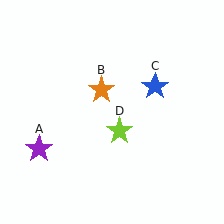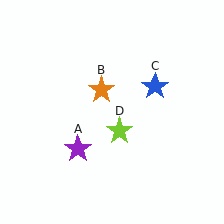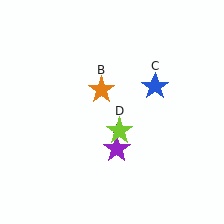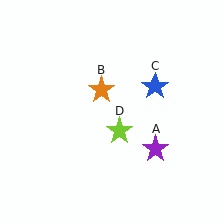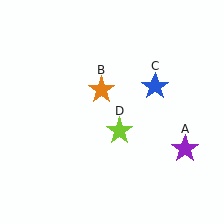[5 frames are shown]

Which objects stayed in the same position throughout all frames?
Orange star (object B) and blue star (object C) and lime star (object D) remained stationary.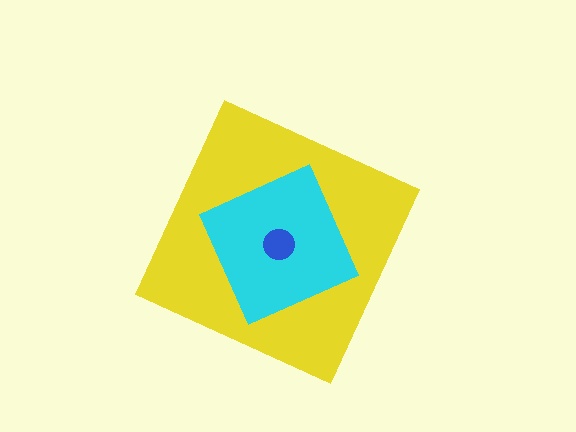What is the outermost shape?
The yellow diamond.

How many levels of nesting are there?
3.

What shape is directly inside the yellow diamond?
The cyan square.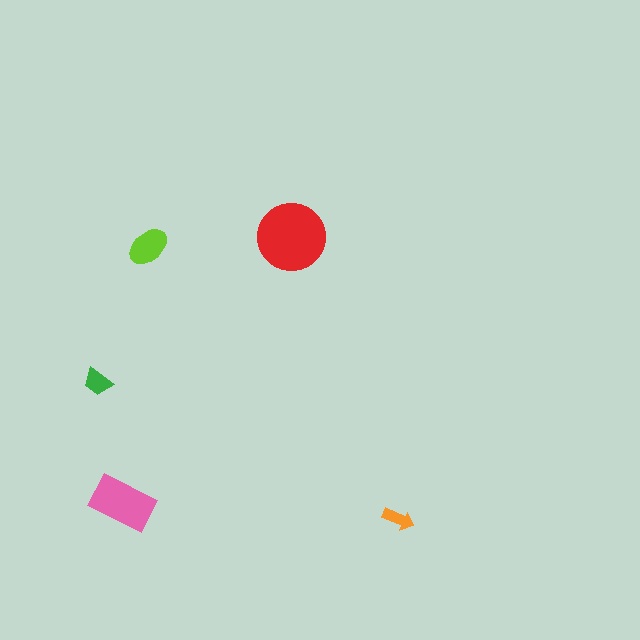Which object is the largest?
The red circle.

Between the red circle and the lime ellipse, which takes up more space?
The red circle.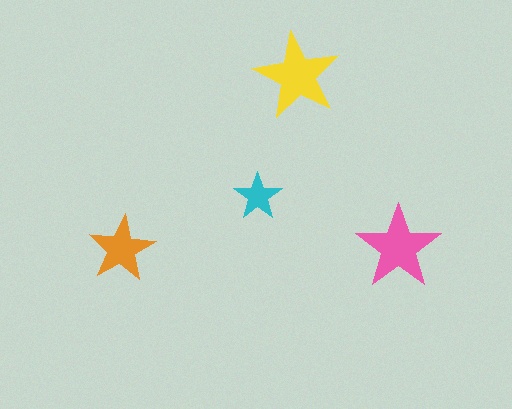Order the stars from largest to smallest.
the yellow one, the pink one, the orange one, the cyan one.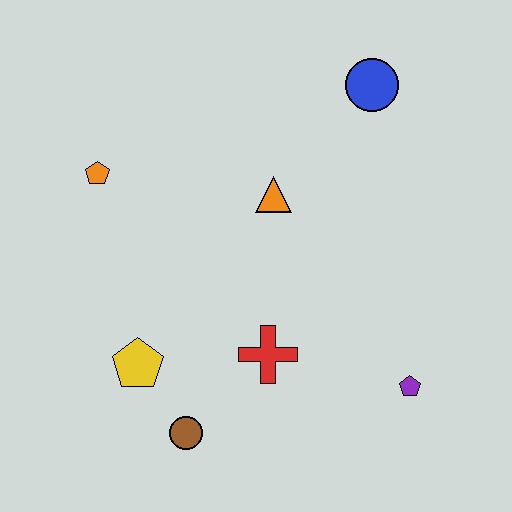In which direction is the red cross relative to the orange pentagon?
The red cross is below the orange pentagon.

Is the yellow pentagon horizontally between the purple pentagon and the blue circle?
No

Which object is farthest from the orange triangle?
The brown circle is farthest from the orange triangle.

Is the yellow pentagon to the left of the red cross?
Yes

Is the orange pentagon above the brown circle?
Yes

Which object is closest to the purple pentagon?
The red cross is closest to the purple pentagon.